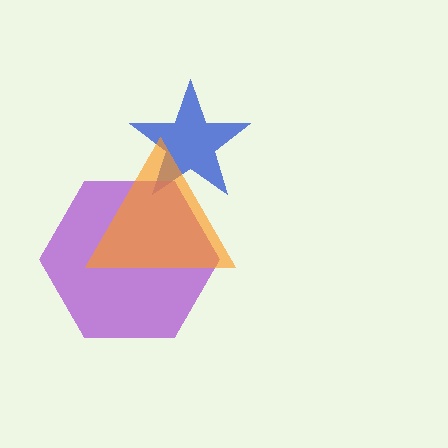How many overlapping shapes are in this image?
There are 3 overlapping shapes in the image.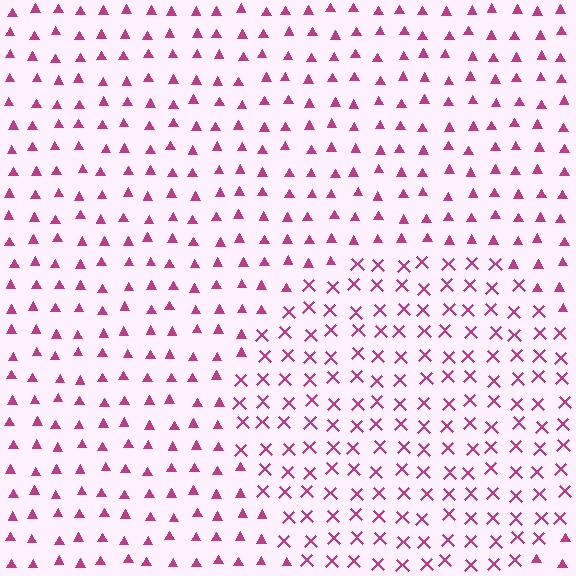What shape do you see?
I see a circle.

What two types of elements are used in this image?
The image uses X marks inside the circle region and triangles outside it.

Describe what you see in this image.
The image is filled with small magenta elements arranged in a uniform grid. A circle-shaped region contains X marks, while the surrounding area contains triangles. The boundary is defined purely by the change in element shape.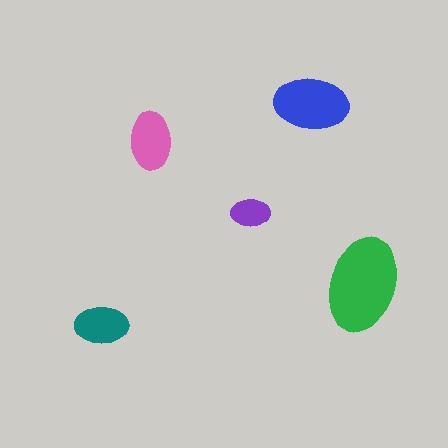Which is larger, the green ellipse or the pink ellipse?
The green one.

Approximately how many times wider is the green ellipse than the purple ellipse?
About 2.5 times wider.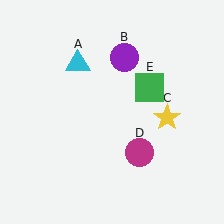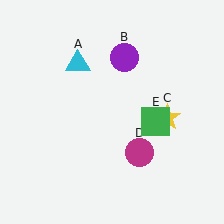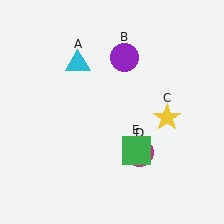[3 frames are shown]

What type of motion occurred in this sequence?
The green square (object E) rotated clockwise around the center of the scene.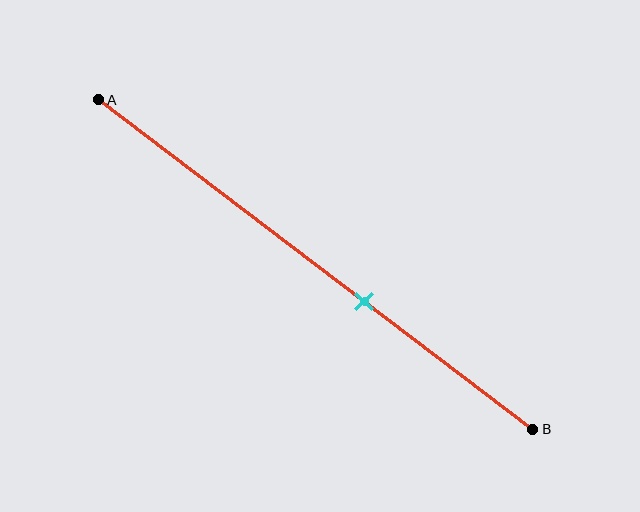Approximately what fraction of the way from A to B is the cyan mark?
The cyan mark is approximately 60% of the way from A to B.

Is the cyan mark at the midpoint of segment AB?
No, the mark is at about 60% from A, not at the 50% midpoint.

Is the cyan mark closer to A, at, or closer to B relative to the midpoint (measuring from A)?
The cyan mark is closer to point B than the midpoint of segment AB.